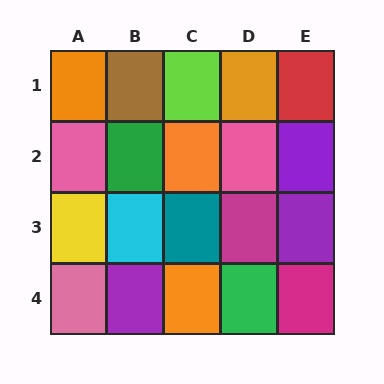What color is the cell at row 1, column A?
Orange.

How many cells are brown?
1 cell is brown.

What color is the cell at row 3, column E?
Purple.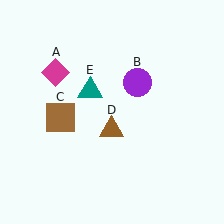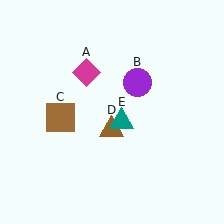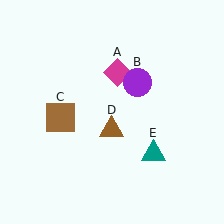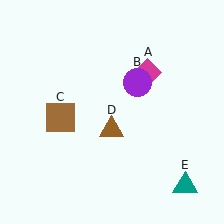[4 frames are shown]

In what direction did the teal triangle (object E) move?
The teal triangle (object E) moved down and to the right.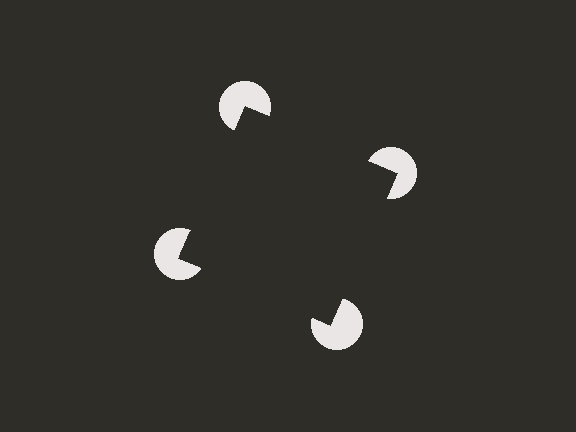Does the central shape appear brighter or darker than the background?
It typically appears slightly darker than the background, even though no actual brightness change is drawn.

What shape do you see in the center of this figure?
An illusory square — its edges are inferred from the aligned wedge cuts in the pac-man discs, not physically drawn.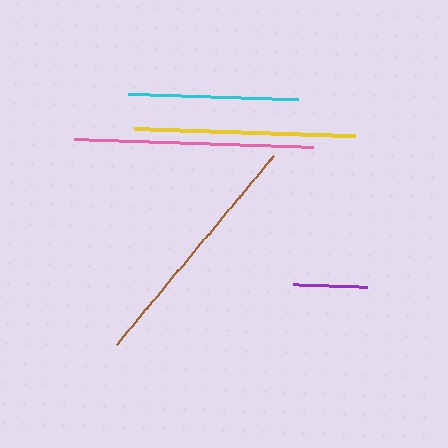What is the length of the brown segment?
The brown segment is approximately 246 pixels long.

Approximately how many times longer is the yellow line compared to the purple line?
The yellow line is approximately 3.0 times the length of the purple line.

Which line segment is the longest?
The brown line is the longest at approximately 246 pixels.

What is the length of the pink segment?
The pink segment is approximately 240 pixels long.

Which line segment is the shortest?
The purple line is the shortest at approximately 74 pixels.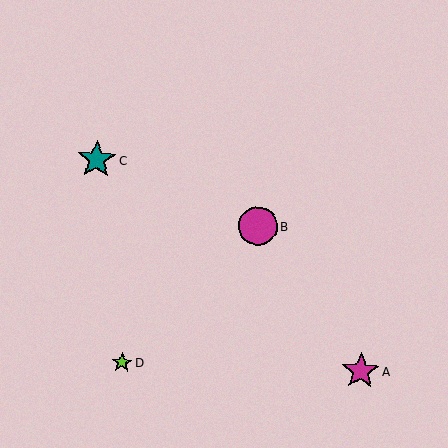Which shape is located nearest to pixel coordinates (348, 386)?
The magenta star (labeled A) at (360, 371) is nearest to that location.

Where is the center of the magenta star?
The center of the magenta star is at (360, 371).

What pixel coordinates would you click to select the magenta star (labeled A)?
Click at (360, 371) to select the magenta star A.